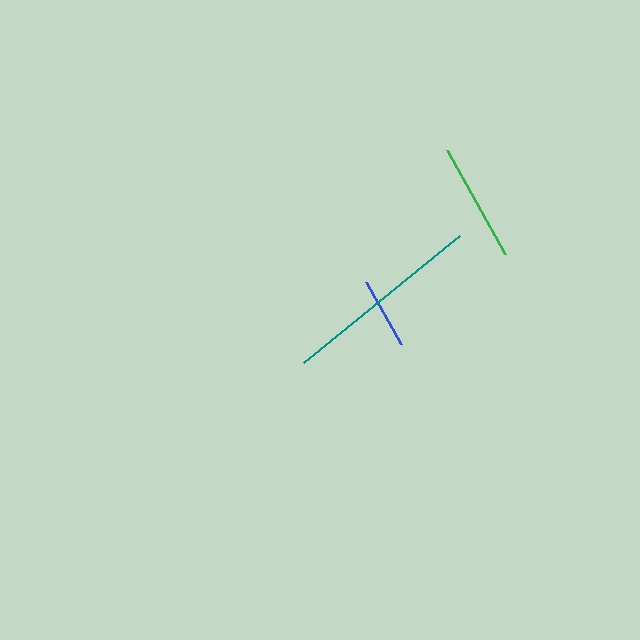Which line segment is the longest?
The teal line is the longest at approximately 201 pixels.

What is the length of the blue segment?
The blue segment is approximately 71 pixels long.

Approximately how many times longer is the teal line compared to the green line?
The teal line is approximately 1.7 times the length of the green line.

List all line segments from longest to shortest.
From longest to shortest: teal, green, blue.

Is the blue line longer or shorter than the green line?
The green line is longer than the blue line.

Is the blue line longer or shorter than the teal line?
The teal line is longer than the blue line.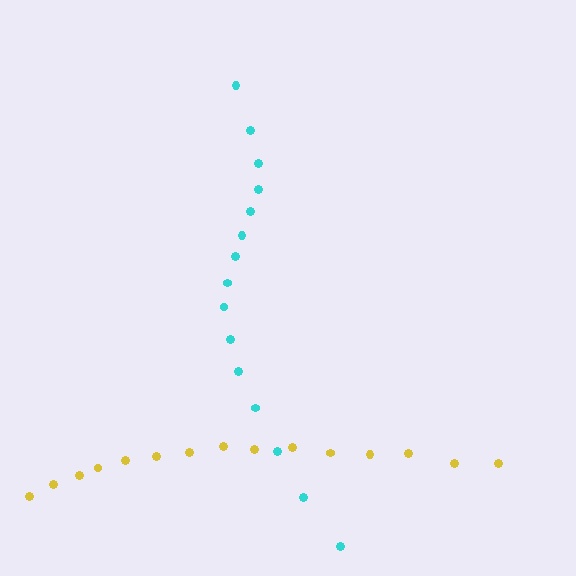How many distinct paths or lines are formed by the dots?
There are 2 distinct paths.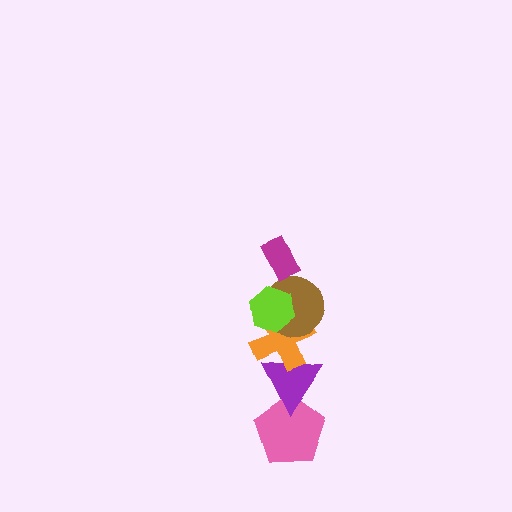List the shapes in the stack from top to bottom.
From top to bottom: the magenta rectangle, the lime hexagon, the brown circle, the orange cross, the purple triangle, the pink pentagon.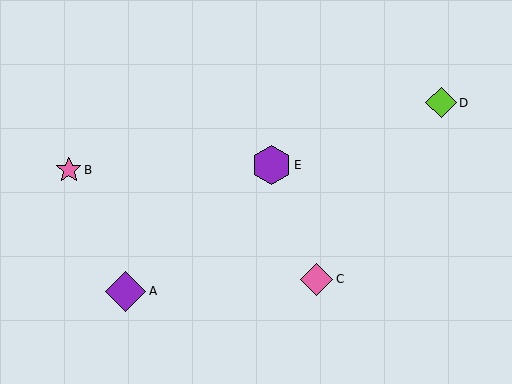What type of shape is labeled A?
Shape A is a purple diamond.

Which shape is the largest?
The purple diamond (labeled A) is the largest.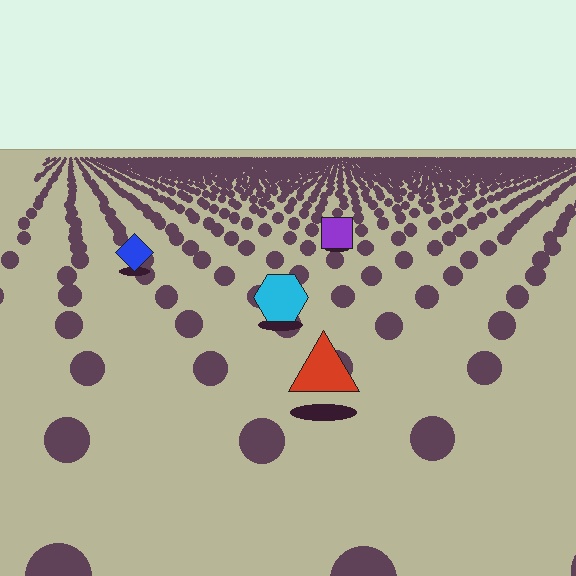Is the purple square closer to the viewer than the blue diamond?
No. The blue diamond is closer — you can tell from the texture gradient: the ground texture is coarser near it.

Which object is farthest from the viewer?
The purple square is farthest from the viewer. It appears smaller and the ground texture around it is denser.